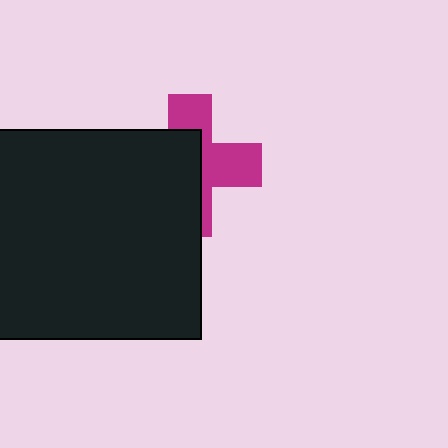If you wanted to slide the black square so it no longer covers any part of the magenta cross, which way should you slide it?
Slide it left — that is the most direct way to separate the two shapes.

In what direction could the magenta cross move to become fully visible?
The magenta cross could move right. That would shift it out from behind the black square entirely.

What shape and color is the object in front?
The object in front is a black square.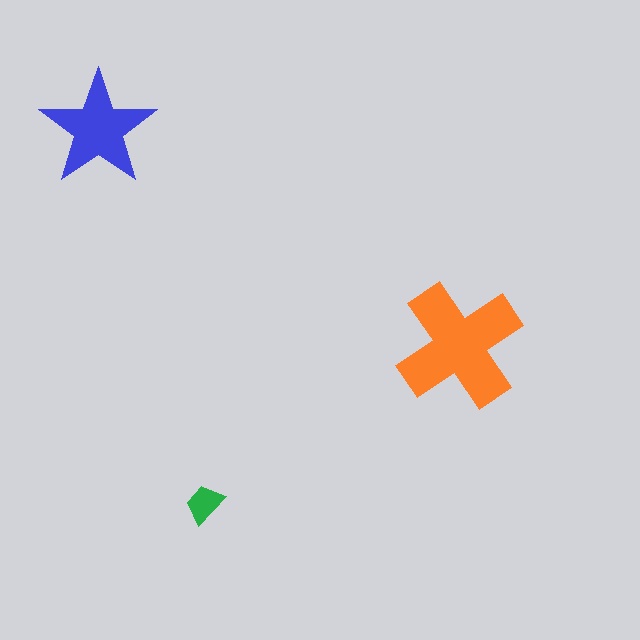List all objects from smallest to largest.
The green trapezoid, the blue star, the orange cross.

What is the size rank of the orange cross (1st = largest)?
1st.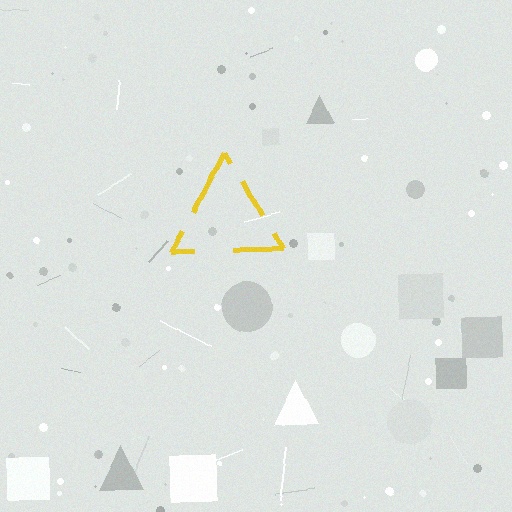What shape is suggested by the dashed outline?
The dashed outline suggests a triangle.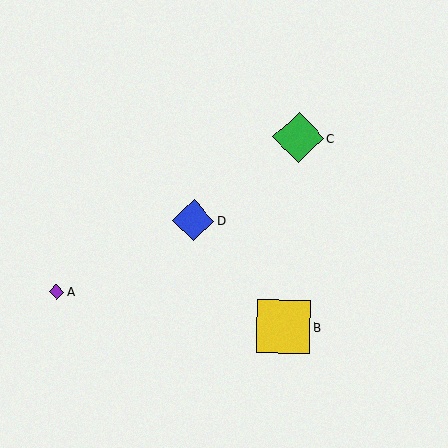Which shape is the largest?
The yellow square (labeled B) is the largest.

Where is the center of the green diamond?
The center of the green diamond is at (298, 138).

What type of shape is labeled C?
Shape C is a green diamond.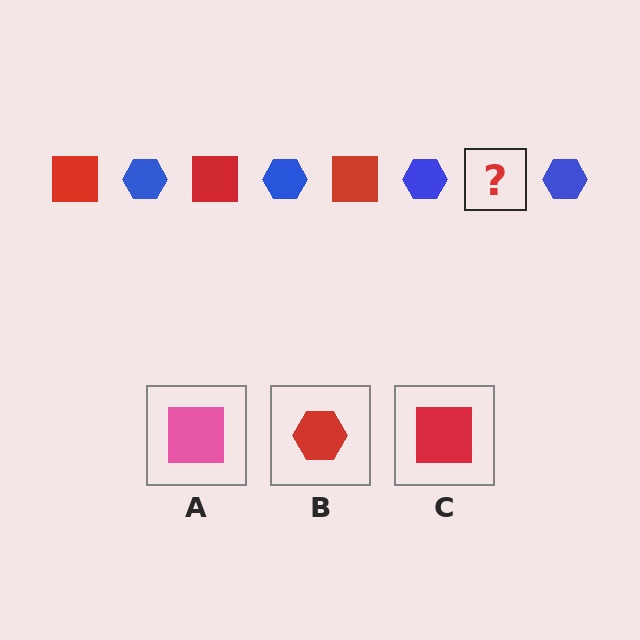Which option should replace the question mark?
Option C.